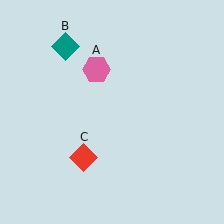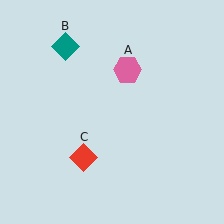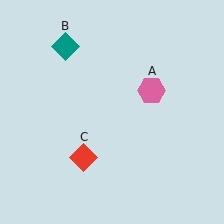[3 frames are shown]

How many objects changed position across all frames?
1 object changed position: pink hexagon (object A).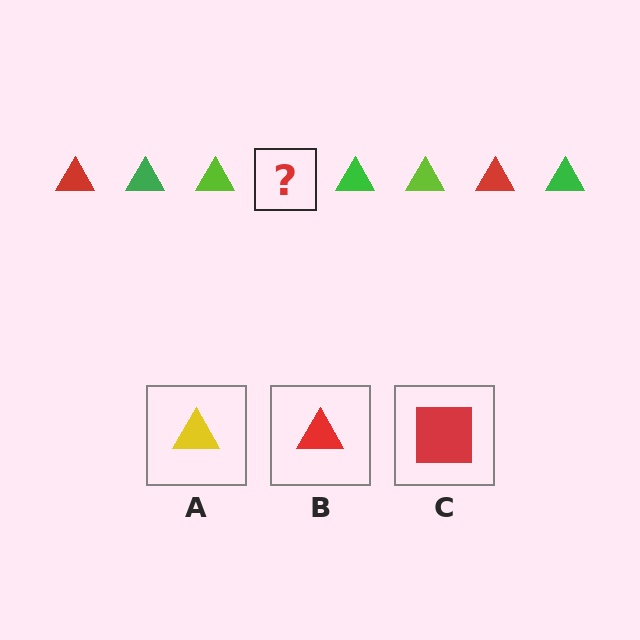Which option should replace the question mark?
Option B.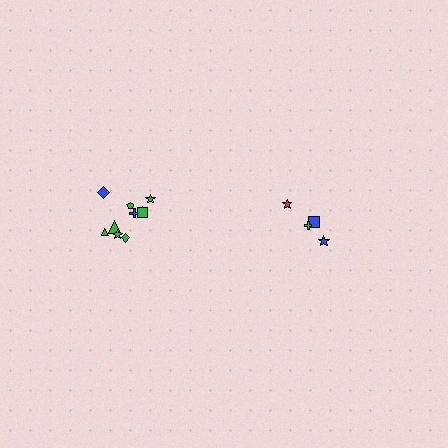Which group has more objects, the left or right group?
The left group.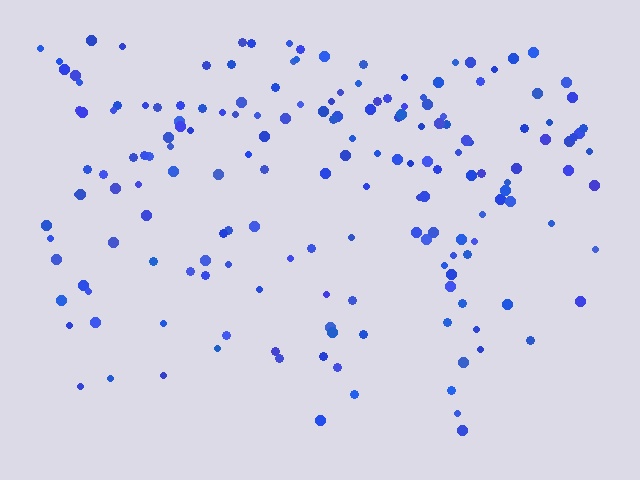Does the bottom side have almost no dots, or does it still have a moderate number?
Still a moderate number, just noticeably fewer than the top.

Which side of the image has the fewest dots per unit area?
The bottom.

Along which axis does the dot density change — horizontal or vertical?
Vertical.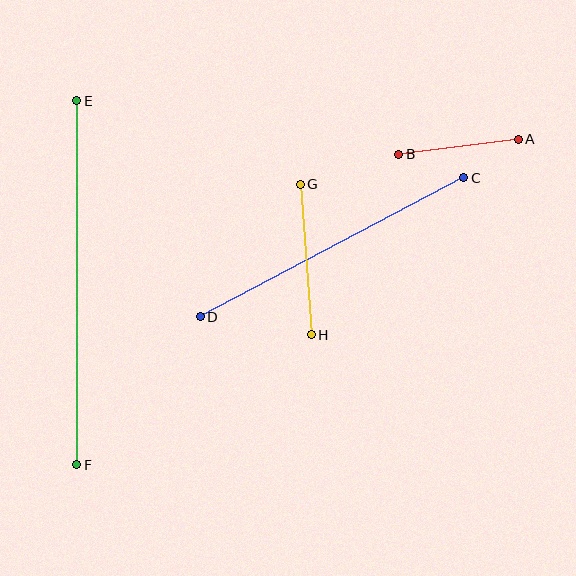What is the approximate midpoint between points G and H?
The midpoint is at approximately (306, 260) pixels.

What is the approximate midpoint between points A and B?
The midpoint is at approximately (459, 147) pixels.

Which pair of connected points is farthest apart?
Points E and F are farthest apart.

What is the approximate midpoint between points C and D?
The midpoint is at approximately (332, 247) pixels.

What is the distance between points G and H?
The distance is approximately 151 pixels.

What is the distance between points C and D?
The distance is approximately 298 pixels.